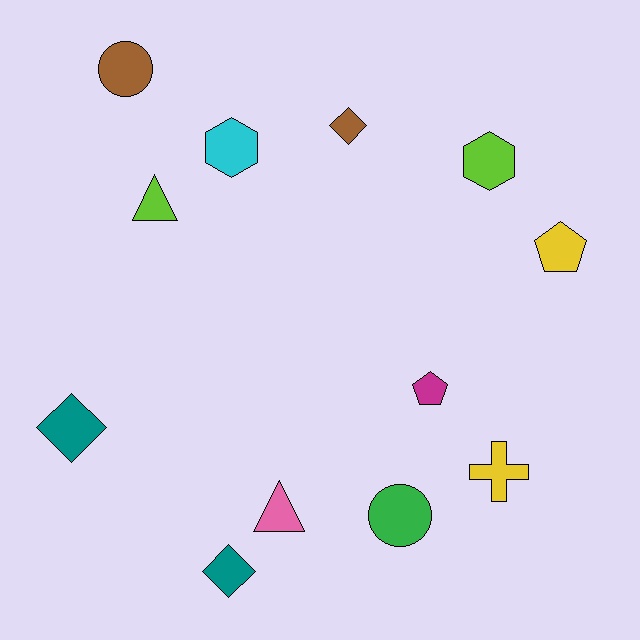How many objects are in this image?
There are 12 objects.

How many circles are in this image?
There are 2 circles.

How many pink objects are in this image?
There is 1 pink object.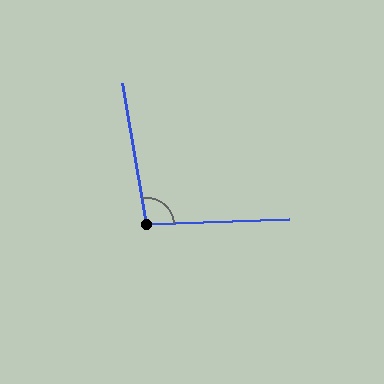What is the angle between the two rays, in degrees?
Approximately 98 degrees.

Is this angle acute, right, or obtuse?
It is obtuse.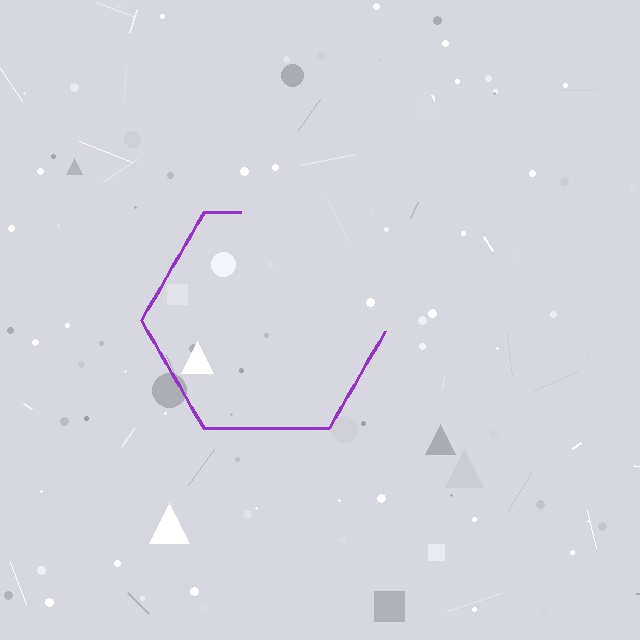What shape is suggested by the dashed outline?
The dashed outline suggests a hexagon.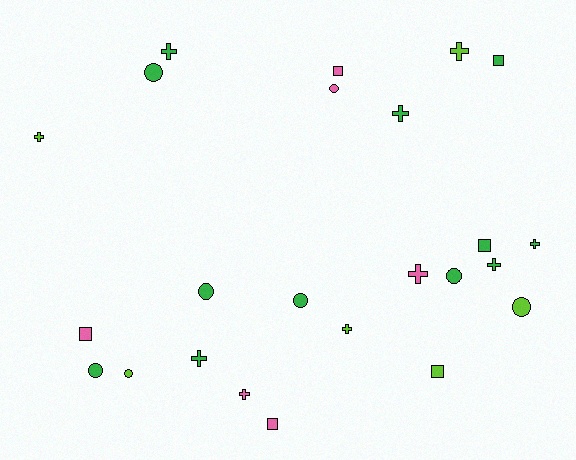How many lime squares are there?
There is 1 lime square.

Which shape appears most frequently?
Cross, with 10 objects.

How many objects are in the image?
There are 24 objects.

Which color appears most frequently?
Green, with 12 objects.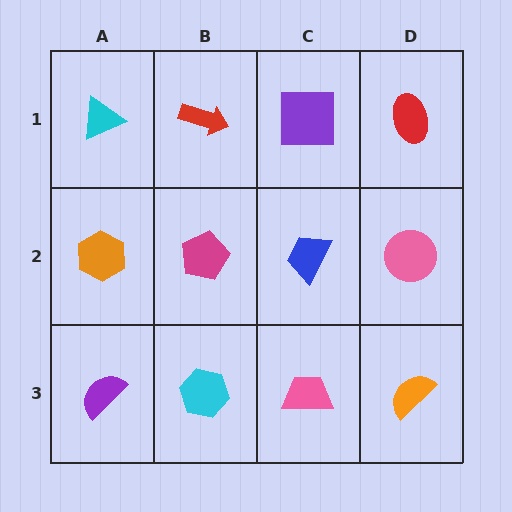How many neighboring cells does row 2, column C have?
4.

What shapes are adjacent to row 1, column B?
A magenta pentagon (row 2, column B), a cyan triangle (row 1, column A), a purple square (row 1, column C).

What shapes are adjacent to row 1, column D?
A pink circle (row 2, column D), a purple square (row 1, column C).